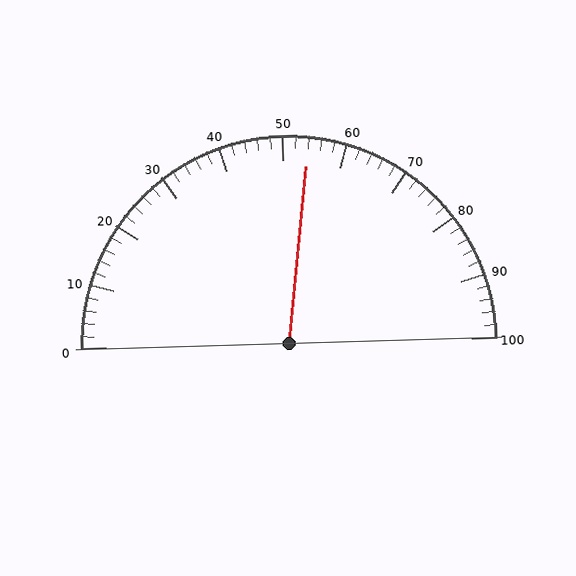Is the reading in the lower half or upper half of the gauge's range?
The reading is in the upper half of the range (0 to 100).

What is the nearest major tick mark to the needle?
The nearest major tick mark is 50.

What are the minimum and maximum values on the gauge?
The gauge ranges from 0 to 100.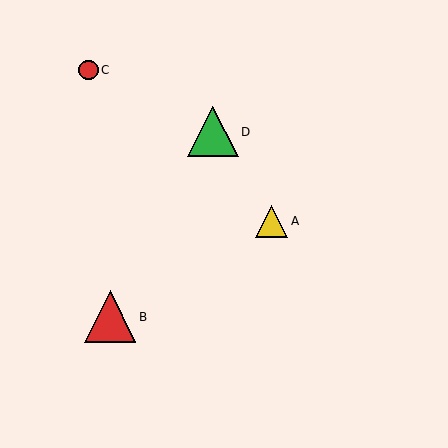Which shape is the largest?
The red triangle (labeled B) is the largest.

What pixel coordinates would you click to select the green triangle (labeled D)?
Click at (213, 132) to select the green triangle D.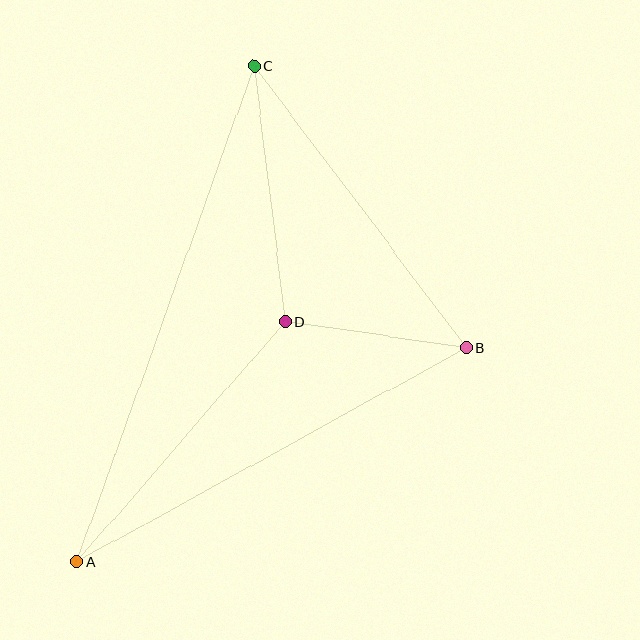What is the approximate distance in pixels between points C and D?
The distance between C and D is approximately 258 pixels.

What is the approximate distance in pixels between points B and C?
The distance between B and C is approximately 353 pixels.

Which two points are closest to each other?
Points B and D are closest to each other.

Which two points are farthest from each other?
Points A and C are farthest from each other.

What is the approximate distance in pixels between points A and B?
The distance between A and B is approximately 444 pixels.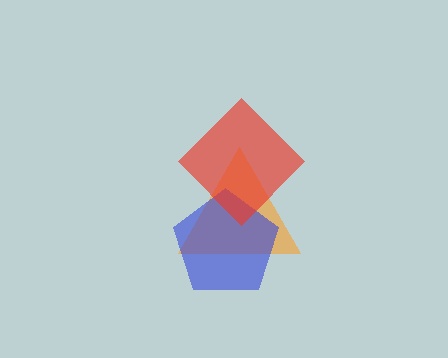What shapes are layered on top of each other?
The layered shapes are: an orange triangle, a blue pentagon, a red diamond.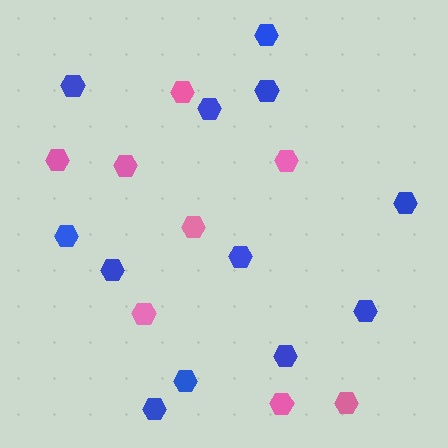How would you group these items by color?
There are 2 groups: one group of pink hexagons (8) and one group of blue hexagons (12).